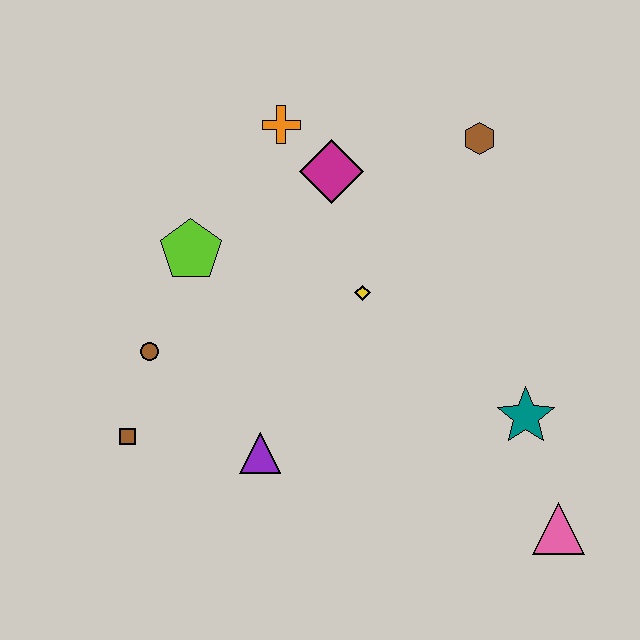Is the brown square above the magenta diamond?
No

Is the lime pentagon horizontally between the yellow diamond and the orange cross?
No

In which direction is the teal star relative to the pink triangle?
The teal star is above the pink triangle.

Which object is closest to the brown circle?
The brown square is closest to the brown circle.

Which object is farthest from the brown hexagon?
The brown square is farthest from the brown hexagon.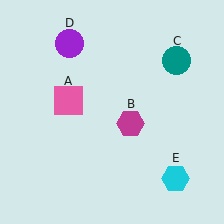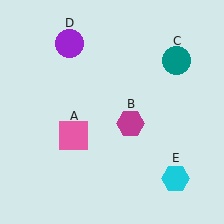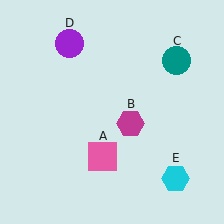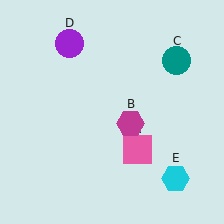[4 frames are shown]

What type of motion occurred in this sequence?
The pink square (object A) rotated counterclockwise around the center of the scene.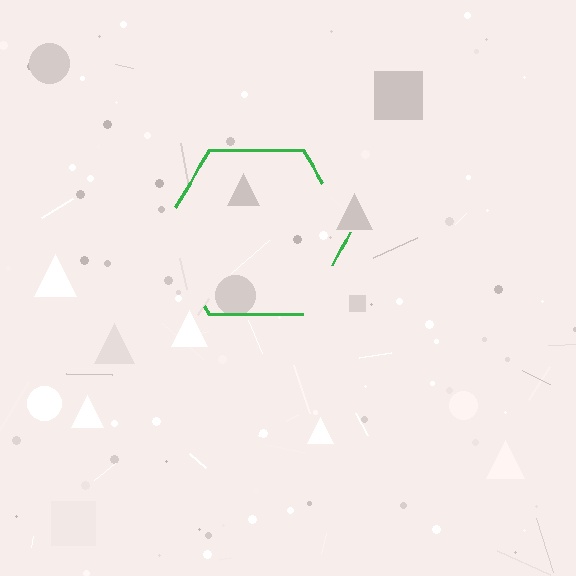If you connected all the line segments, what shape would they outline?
They would outline a hexagon.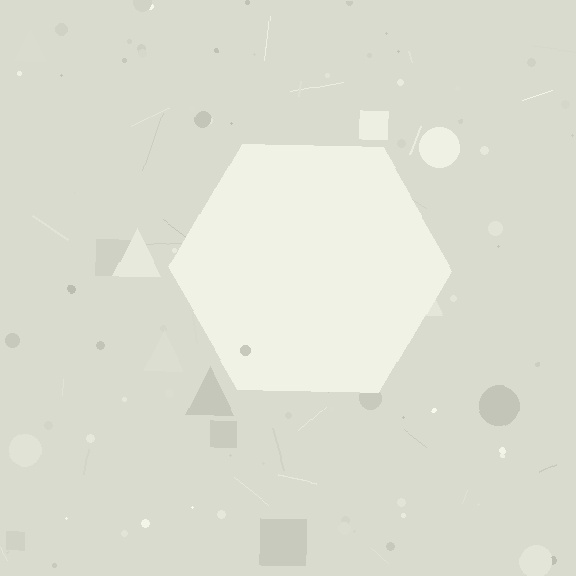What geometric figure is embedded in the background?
A hexagon is embedded in the background.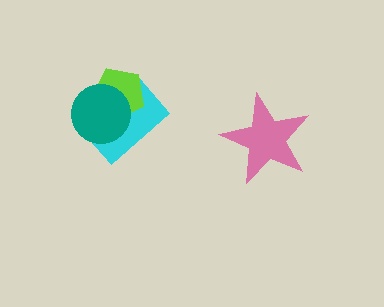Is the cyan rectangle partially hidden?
Yes, it is partially covered by another shape.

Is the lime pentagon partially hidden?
Yes, it is partially covered by another shape.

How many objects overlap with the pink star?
0 objects overlap with the pink star.